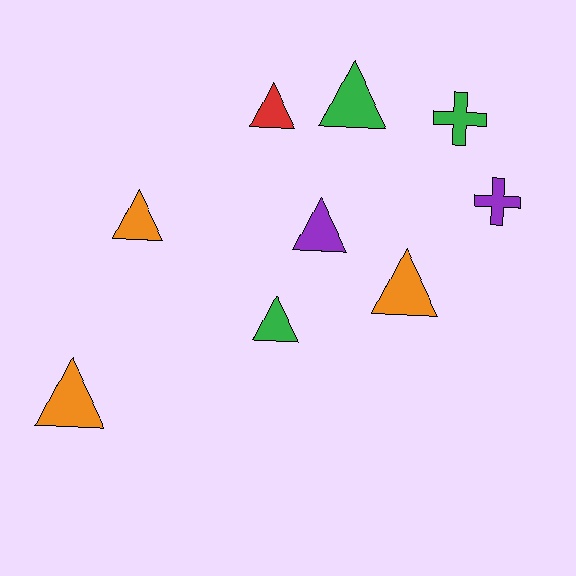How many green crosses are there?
There is 1 green cross.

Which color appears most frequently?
Orange, with 3 objects.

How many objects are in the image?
There are 9 objects.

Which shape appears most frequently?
Triangle, with 7 objects.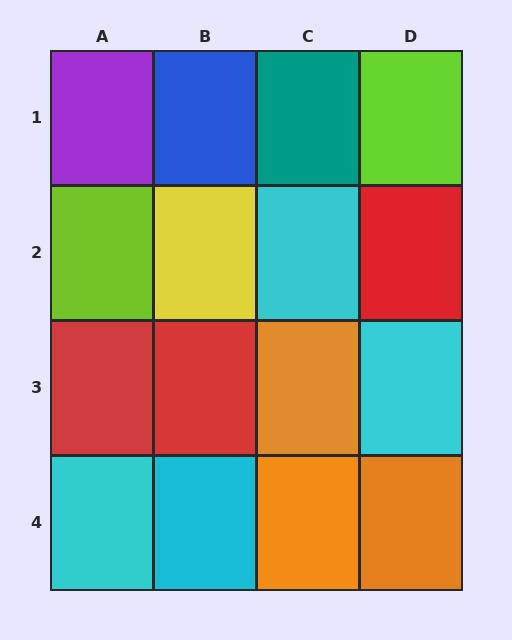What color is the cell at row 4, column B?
Cyan.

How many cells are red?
3 cells are red.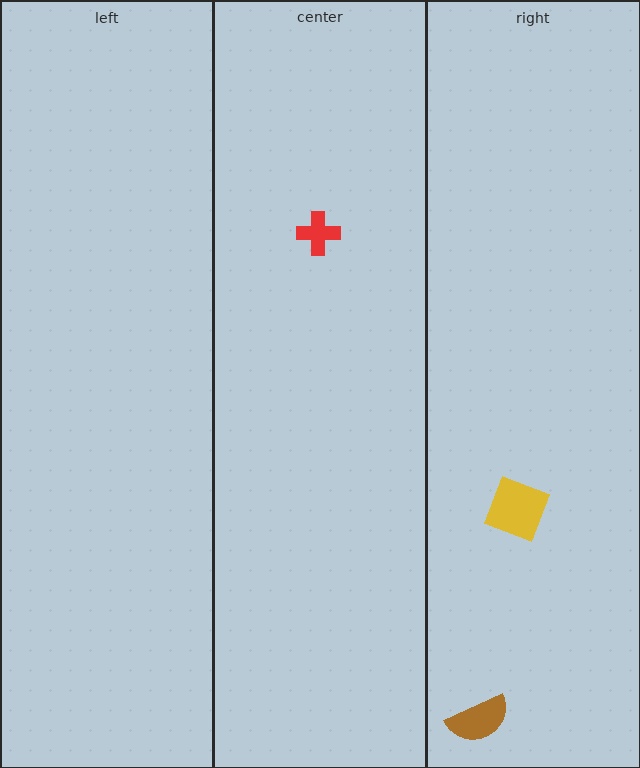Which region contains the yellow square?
The right region.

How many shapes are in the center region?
1.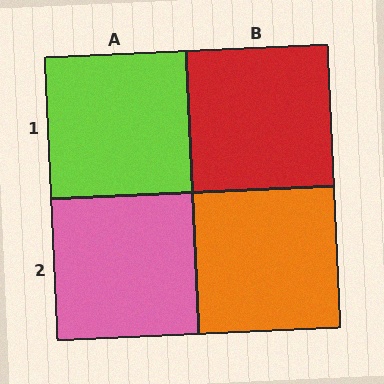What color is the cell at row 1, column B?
Red.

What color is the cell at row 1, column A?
Lime.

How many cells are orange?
1 cell is orange.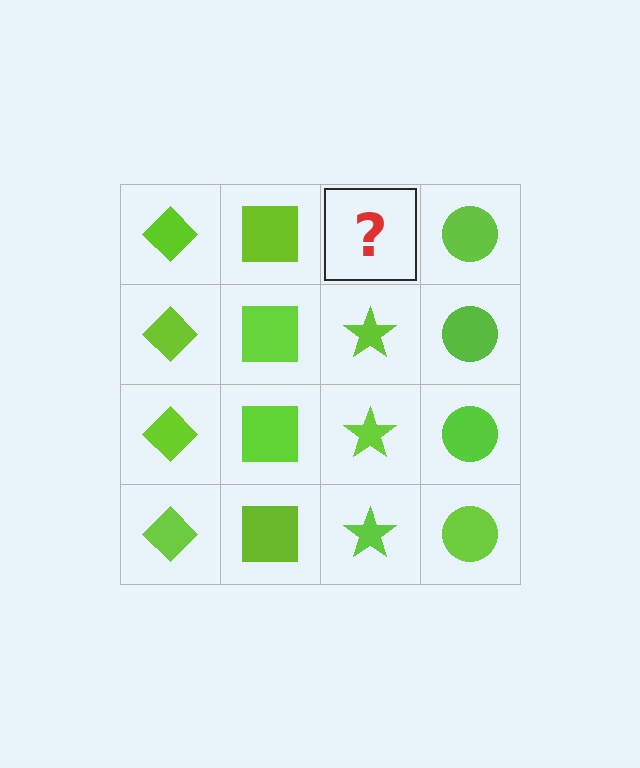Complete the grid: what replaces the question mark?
The question mark should be replaced with a lime star.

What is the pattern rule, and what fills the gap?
The rule is that each column has a consistent shape. The gap should be filled with a lime star.